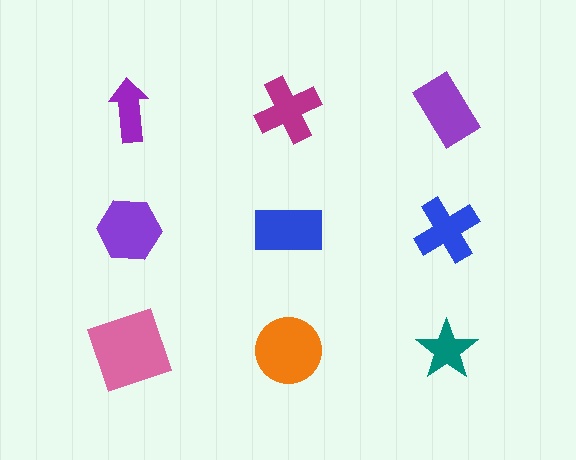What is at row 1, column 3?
A purple rectangle.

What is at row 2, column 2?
A blue rectangle.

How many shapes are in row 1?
3 shapes.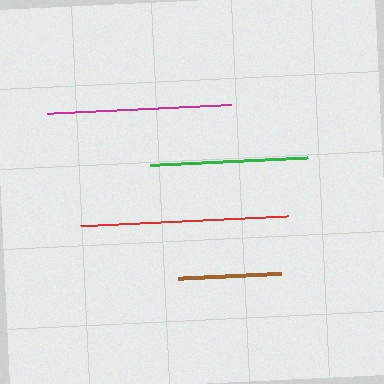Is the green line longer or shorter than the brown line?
The green line is longer than the brown line.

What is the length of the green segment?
The green segment is approximately 158 pixels long.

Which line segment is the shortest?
The brown line is the shortest at approximately 104 pixels.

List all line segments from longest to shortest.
From longest to shortest: red, magenta, green, brown.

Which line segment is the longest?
The red line is the longest at approximately 208 pixels.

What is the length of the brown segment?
The brown segment is approximately 104 pixels long.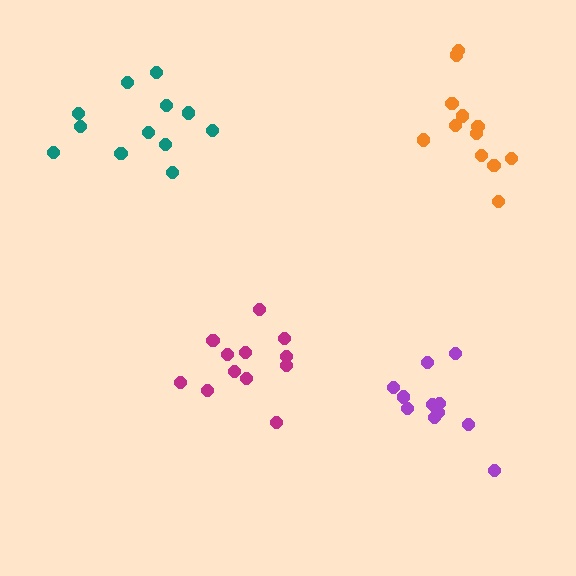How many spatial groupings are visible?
There are 4 spatial groupings.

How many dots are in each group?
Group 1: 12 dots, Group 2: 12 dots, Group 3: 13 dots, Group 4: 11 dots (48 total).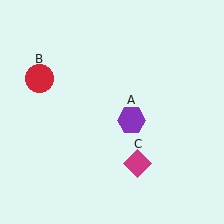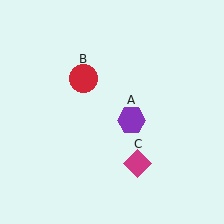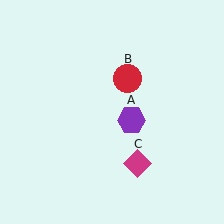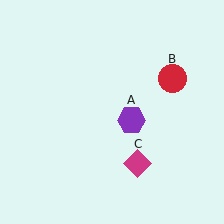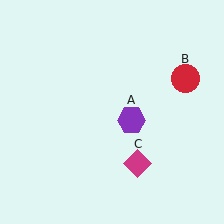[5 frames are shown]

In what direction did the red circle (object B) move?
The red circle (object B) moved right.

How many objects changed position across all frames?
1 object changed position: red circle (object B).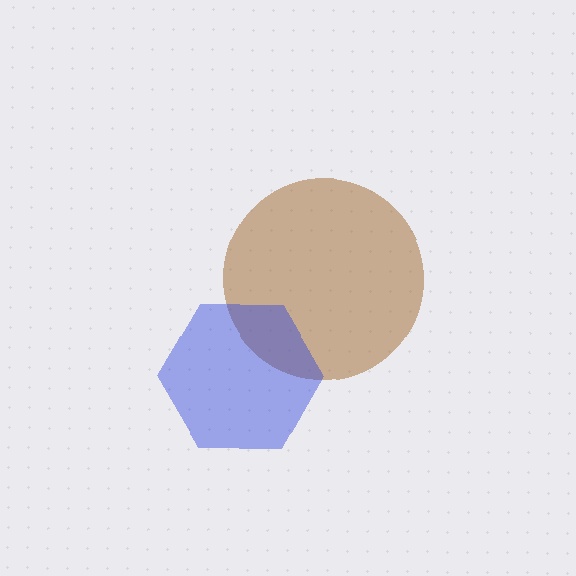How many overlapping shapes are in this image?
There are 2 overlapping shapes in the image.